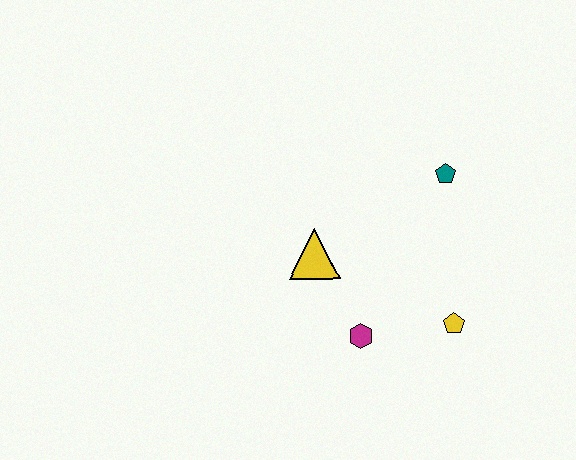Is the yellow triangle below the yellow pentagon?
No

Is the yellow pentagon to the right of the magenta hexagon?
Yes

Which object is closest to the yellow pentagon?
The magenta hexagon is closest to the yellow pentagon.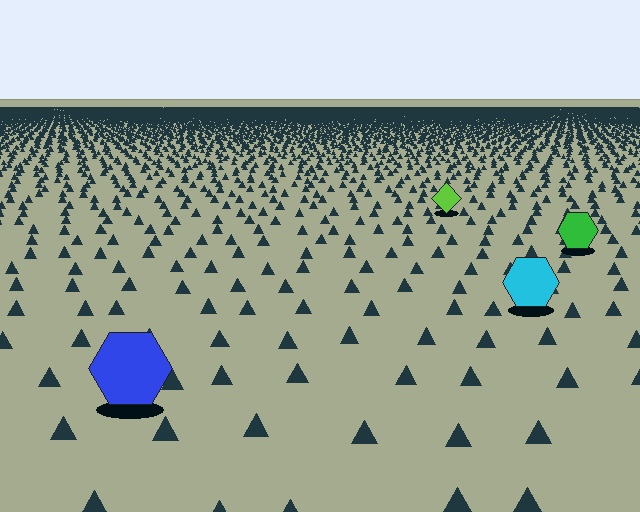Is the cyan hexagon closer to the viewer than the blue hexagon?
No. The blue hexagon is closer — you can tell from the texture gradient: the ground texture is coarser near it.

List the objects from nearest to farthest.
From nearest to farthest: the blue hexagon, the cyan hexagon, the green hexagon, the lime diamond.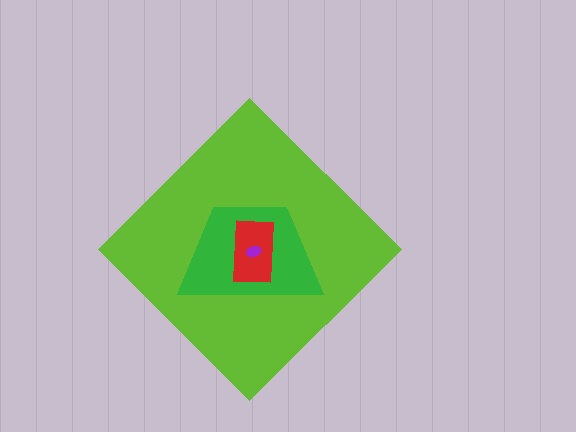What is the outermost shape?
The lime diamond.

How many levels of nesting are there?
4.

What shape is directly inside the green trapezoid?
The red rectangle.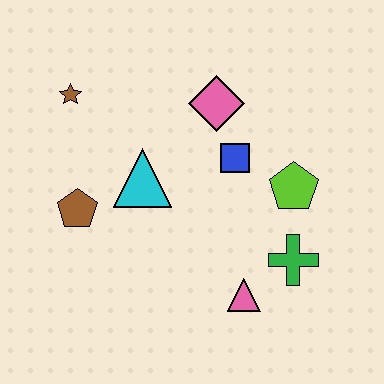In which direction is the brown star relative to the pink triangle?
The brown star is above the pink triangle.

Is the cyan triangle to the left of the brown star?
No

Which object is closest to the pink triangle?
The green cross is closest to the pink triangle.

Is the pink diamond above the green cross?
Yes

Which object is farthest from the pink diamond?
The pink triangle is farthest from the pink diamond.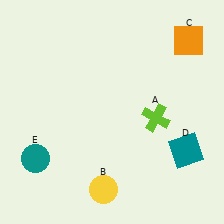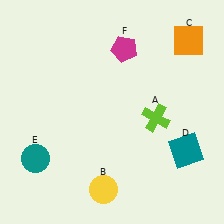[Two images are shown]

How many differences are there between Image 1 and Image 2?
There is 1 difference between the two images.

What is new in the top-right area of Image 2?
A magenta pentagon (F) was added in the top-right area of Image 2.